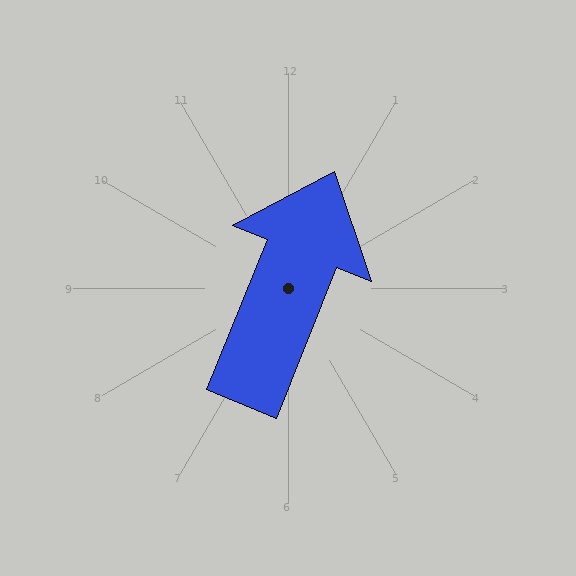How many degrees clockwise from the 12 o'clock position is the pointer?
Approximately 22 degrees.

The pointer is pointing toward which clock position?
Roughly 1 o'clock.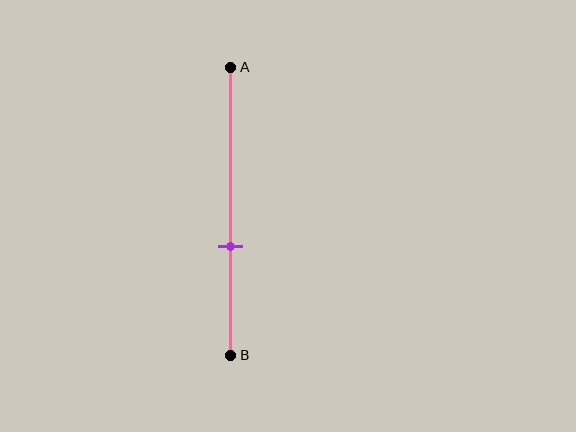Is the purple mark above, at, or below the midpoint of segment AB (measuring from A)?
The purple mark is below the midpoint of segment AB.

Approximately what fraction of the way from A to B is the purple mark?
The purple mark is approximately 60% of the way from A to B.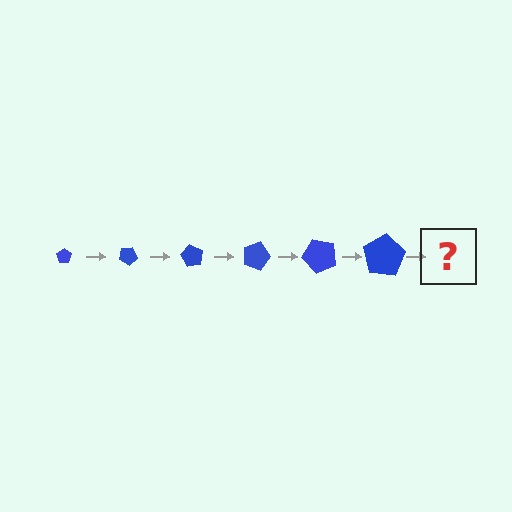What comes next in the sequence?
The next element should be a pentagon, larger than the previous one and rotated 180 degrees from the start.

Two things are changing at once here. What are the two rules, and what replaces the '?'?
The two rules are that the pentagon grows larger each step and it rotates 30 degrees each step. The '?' should be a pentagon, larger than the previous one and rotated 180 degrees from the start.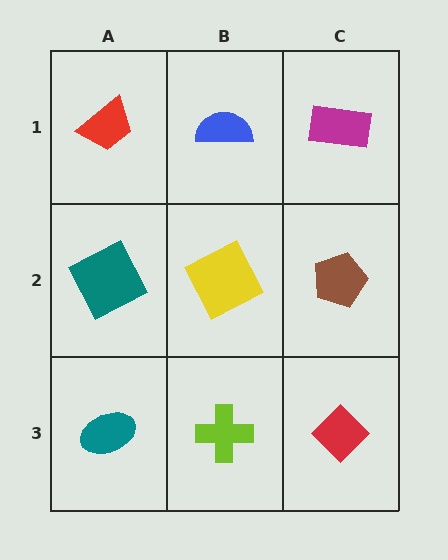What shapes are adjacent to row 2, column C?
A magenta rectangle (row 1, column C), a red diamond (row 3, column C), a yellow square (row 2, column B).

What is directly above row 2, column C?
A magenta rectangle.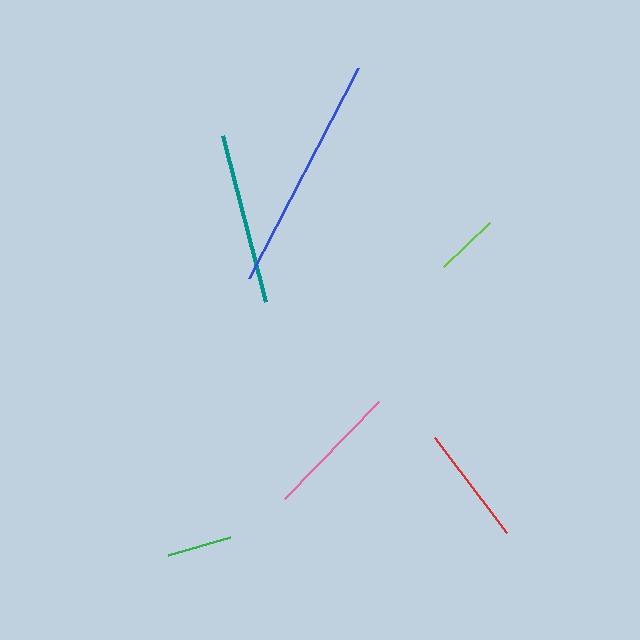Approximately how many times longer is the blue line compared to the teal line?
The blue line is approximately 1.4 times the length of the teal line.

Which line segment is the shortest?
The lime line is the shortest at approximately 64 pixels.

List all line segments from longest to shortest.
From longest to shortest: blue, teal, pink, red, green, lime.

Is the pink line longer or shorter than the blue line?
The blue line is longer than the pink line.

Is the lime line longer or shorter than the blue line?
The blue line is longer than the lime line.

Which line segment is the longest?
The blue line is the longest at approximately 237 pixels.